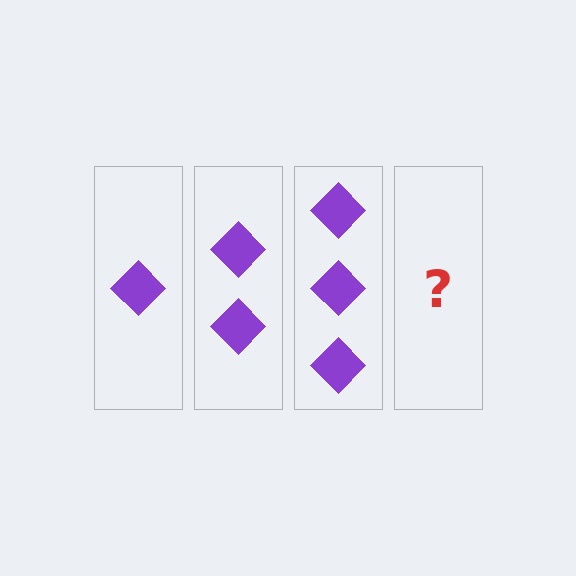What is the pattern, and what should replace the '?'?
The pattern is that each step adds one more diamond. The '?' should be 4 diamonds.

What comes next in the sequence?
The next element should be 4 diamonds.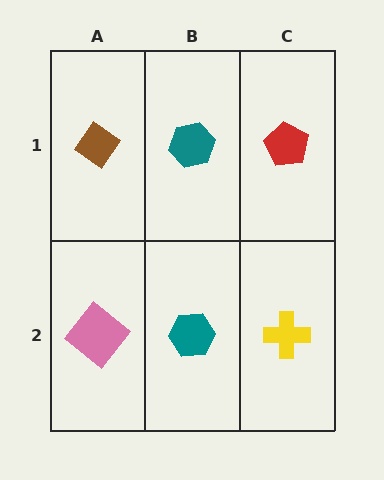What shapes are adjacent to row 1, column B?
A teal hexagon (row 2, column B), a brown diamond (row 1, column A), a red pentagon (row 1, column C).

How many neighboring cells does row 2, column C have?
2.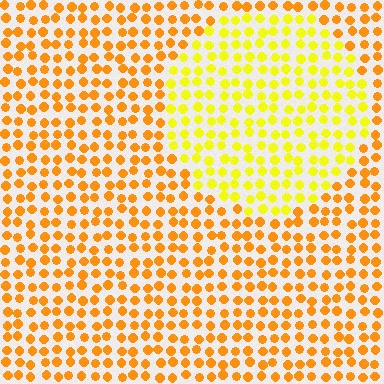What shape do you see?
I see a circle.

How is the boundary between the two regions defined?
The boundary is defined purely by a slight shift in hue (about 30 degrees). Spacing, size, and orientation are identical on both sides.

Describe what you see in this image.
The image is filled with small orange elements in a uniform arrangement. A circle-shaped region is visible where the elements are tinted to a slightly different hue, forming a subtle color boundary.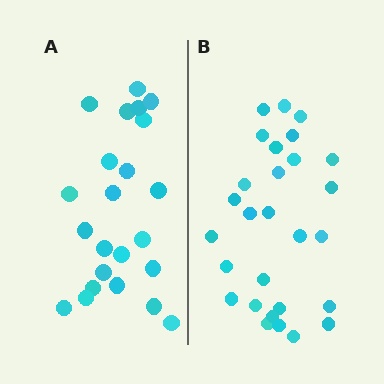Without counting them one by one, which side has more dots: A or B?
Region B (the right region) has more dots.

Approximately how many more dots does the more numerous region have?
Region B has about 5 more dots than region A.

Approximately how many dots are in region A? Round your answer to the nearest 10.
About 20 dots. (The exact count is 23, which rounds to 20.)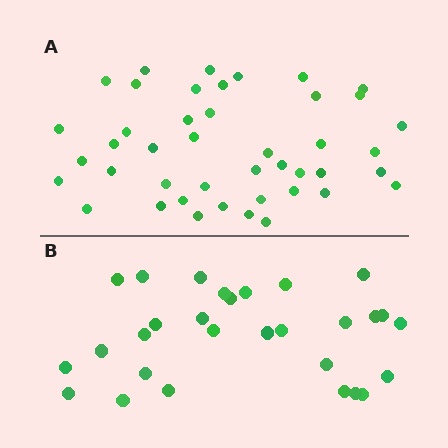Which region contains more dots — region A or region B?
Region A (the top region) has more dots.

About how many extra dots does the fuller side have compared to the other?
Region A has approximately 15 more dots than region B.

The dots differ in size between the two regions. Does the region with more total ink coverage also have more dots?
No. Region B has more total ink coverage because its dots are larger, but region A actually contains more individual dots. Total area can be misleading — the number of items is what matters here.